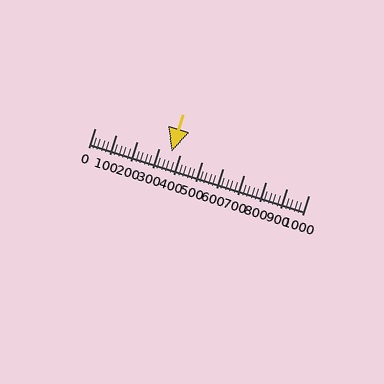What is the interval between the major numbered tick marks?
The major tick marks are spaced 100 units apart.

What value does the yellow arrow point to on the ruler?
The yellow arrow points to approximately 360.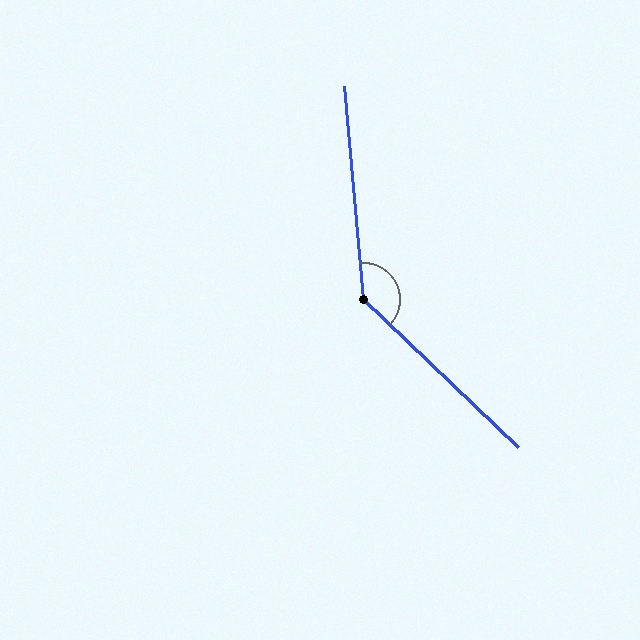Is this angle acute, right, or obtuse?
It is obtuse.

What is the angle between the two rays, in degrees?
Approximately 139 degrees.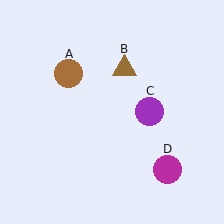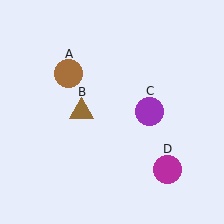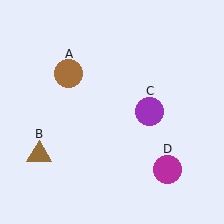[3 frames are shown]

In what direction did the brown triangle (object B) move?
The brown triangle (object B) moved down and to the left.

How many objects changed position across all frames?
1 object changed position: brown triangle (object B).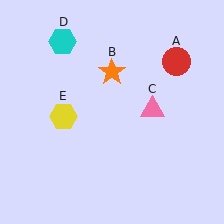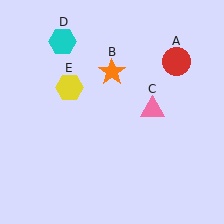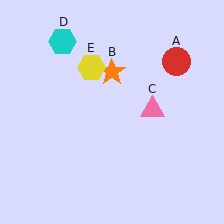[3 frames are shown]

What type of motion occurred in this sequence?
The yellow hexagon (object E) rotated clockwise around the center of the scene.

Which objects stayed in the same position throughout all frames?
Red circle (object A) and orange star (object B) and pink triangle (object C) and cyan hexagon (object D) remained stationary.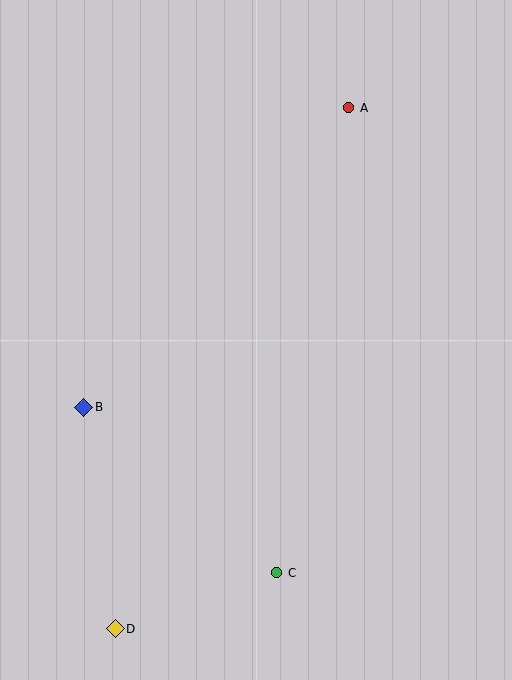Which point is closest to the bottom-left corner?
Point D is closest to the bottom-left corner.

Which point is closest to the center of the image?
Point B at (84, 407) is closest to the center.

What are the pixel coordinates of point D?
Point D is at (115, 629).